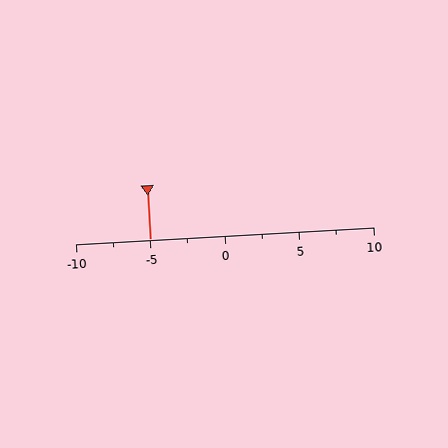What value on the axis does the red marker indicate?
The marker indicates approximately -5.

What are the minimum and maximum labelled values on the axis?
The axis runs from -10 to 10.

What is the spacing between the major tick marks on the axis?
The major ticks are spaced 5 apart.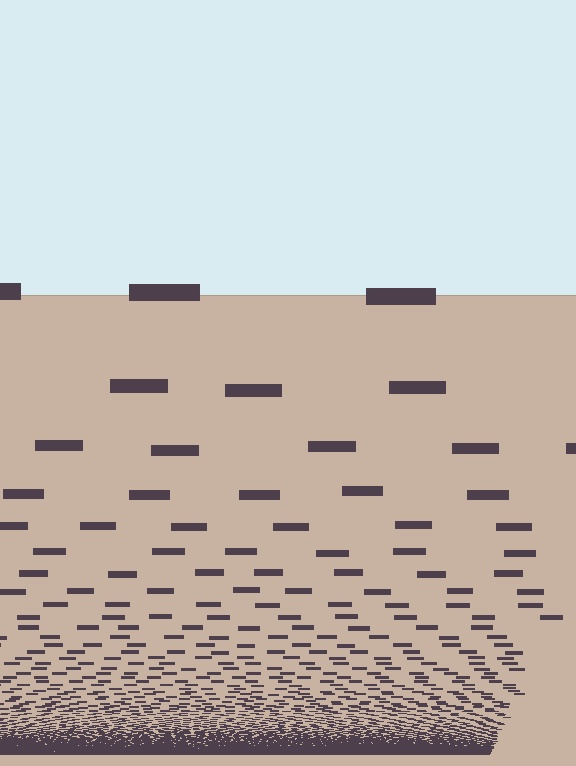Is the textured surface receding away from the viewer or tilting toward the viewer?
The surface appears to tilt toward the viewer. Texture elements get larger and sparser toward the top.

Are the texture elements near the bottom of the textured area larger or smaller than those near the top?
Smaller. The gradient is inverted — elements near the bottom are smaller and denser.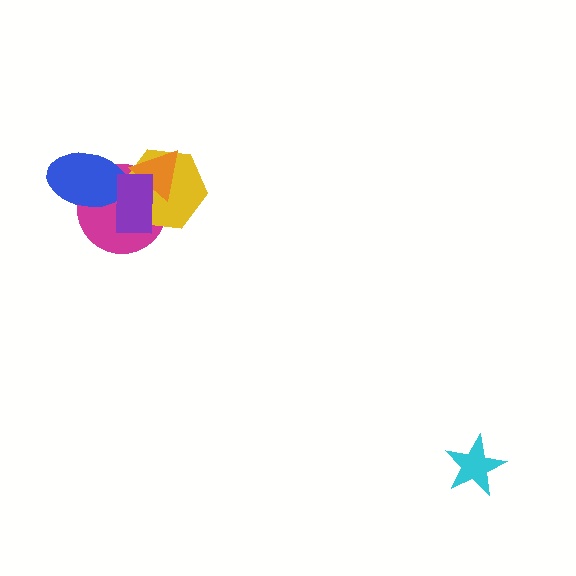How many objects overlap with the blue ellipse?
2 objects overlap with the blue ellipse.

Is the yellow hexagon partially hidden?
Yes, it is partially covered by another shape.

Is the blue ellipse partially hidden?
Yes, it is partially covered by another shape.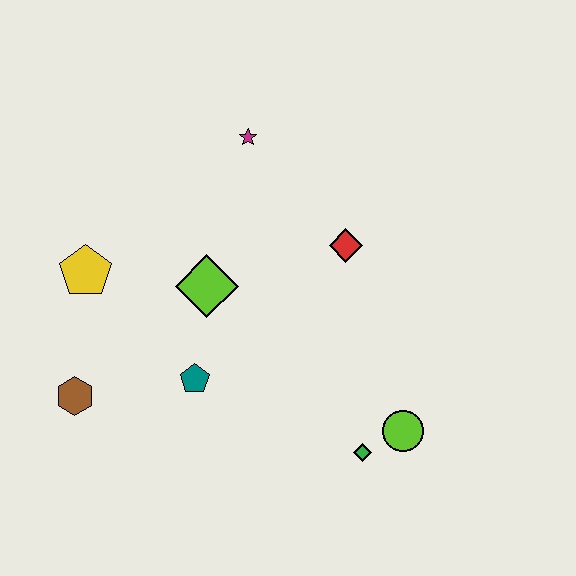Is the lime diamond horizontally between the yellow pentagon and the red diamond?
Yes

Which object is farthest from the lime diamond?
The lime circle is farthest from the lime diamond.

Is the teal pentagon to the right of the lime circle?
No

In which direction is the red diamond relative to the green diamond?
The red diamond is above the green diamond.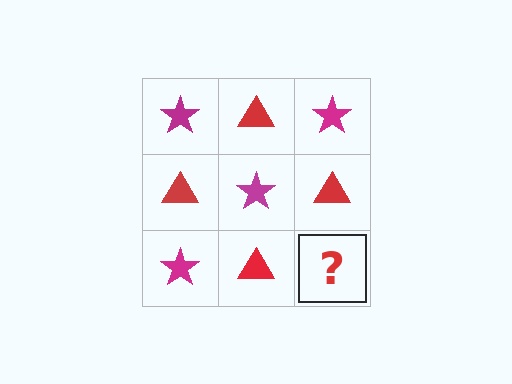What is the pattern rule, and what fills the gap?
The rule is that it alternates magenta star and red triangle in a checkerboard pattern. The gap should be filled with a magenta star.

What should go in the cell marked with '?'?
The missing cell should contain a magenta star.